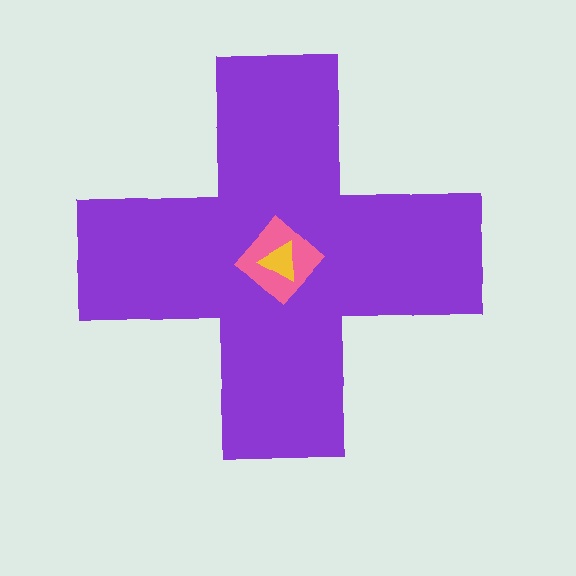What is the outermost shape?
The purple cross.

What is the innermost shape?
The yellow triangle.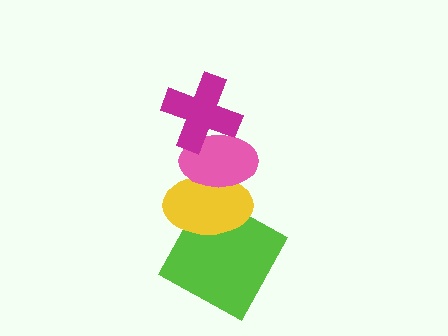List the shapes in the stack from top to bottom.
From top to bottom: the magenta cross, the pink ellipse, the yellow ellipse, the lime square.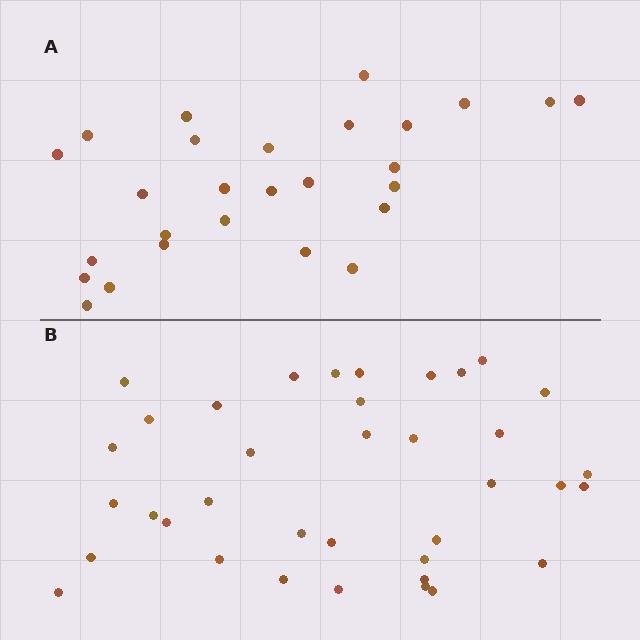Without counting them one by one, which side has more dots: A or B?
Region B (the bottom region) has more dots.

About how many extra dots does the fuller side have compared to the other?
Region B has roughly 10 or so more dots than region A.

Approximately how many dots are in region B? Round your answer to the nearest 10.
About 40 dots. (The exact count is 37, which rounds to 40.)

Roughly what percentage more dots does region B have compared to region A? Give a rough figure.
About 35% more.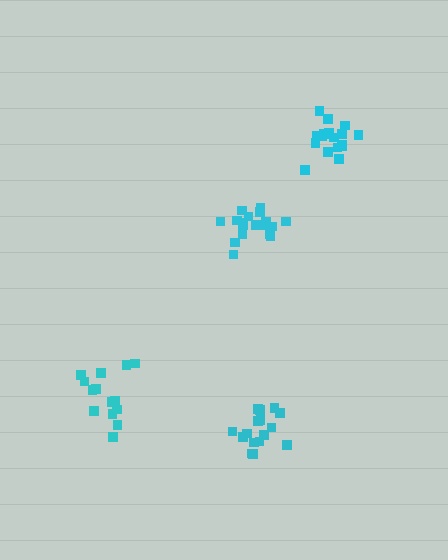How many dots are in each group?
Group 1: 18 dots, Group 2: 14 dots, Group 3: 17 dots, Group 4: 16 dots (65 total).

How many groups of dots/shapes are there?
There are 4 groups.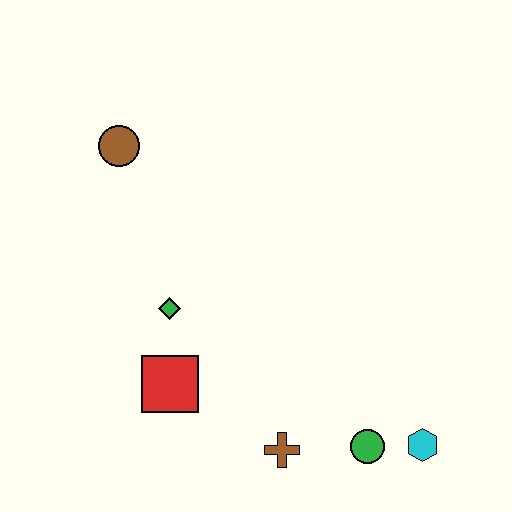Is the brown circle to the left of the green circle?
Yes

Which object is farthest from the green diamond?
The cyan hexagon is farthest from the green diamond.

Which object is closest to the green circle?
The cyan hexagon is closest to the green circle.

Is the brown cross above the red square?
No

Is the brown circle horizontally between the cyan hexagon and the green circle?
No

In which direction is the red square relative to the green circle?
The red square is to the left of the green circle.